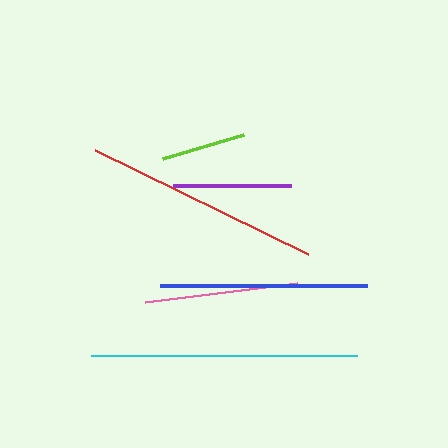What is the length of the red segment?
The red segment is approximately 237 pixels long.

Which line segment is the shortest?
The lime line is the shortest at approximately 85 pixels.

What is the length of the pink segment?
The pink segment is approximately 154 pixels long.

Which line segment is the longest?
The cyan line is the longest at approximately 266 pixels.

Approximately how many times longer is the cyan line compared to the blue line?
The cyan line is approximately 1.3 times the length of the blue line.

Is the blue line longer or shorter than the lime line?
The blue line is longer than the lime line.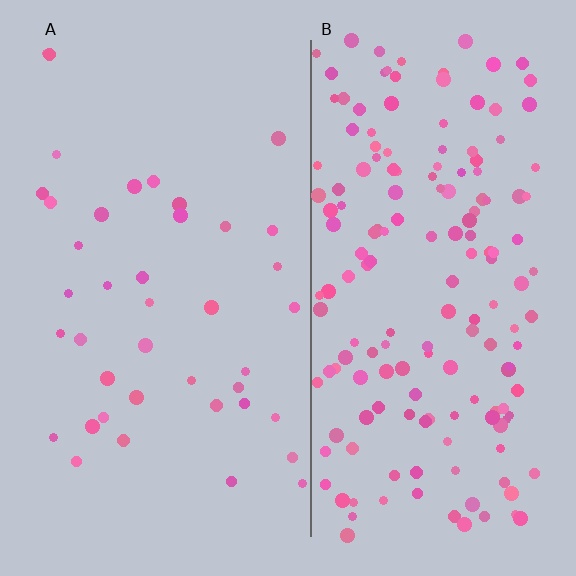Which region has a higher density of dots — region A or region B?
B (the right).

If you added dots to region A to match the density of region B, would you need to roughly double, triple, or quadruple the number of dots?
Approximately quadruple.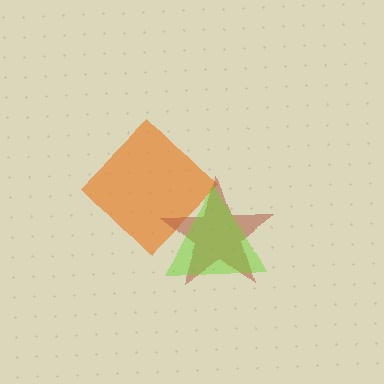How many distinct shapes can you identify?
There are 3 distinct shapes: an orange diamond, a brown star, a lime triangle.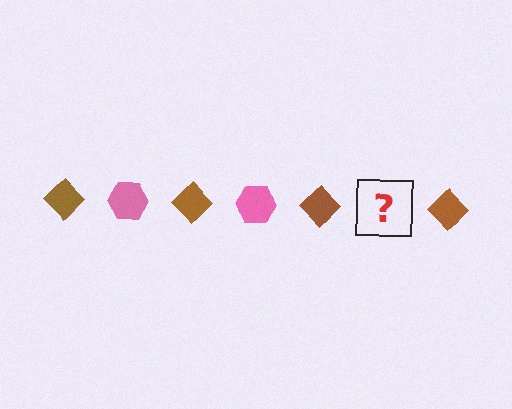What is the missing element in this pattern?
The missing element is a pink hexagon.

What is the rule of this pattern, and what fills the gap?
The rule is that the pattern alternates between brown diamond and pink hexagon. The gap should be filled with a pink hexagon.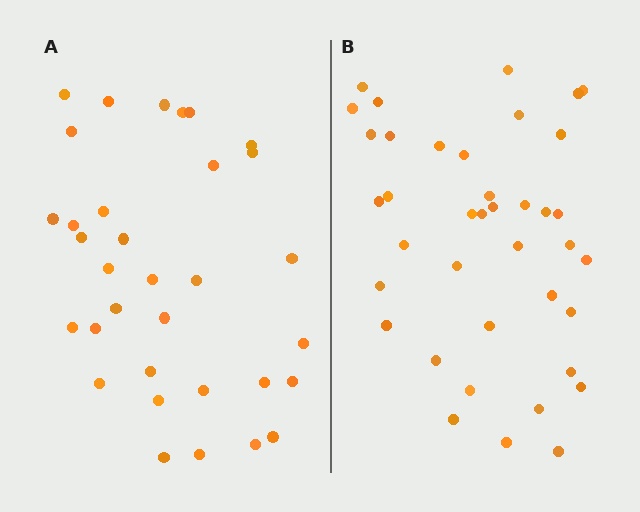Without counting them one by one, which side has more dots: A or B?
Region B (the right region) has more dots.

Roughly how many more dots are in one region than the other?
Region B has about 6 more dots than region A.